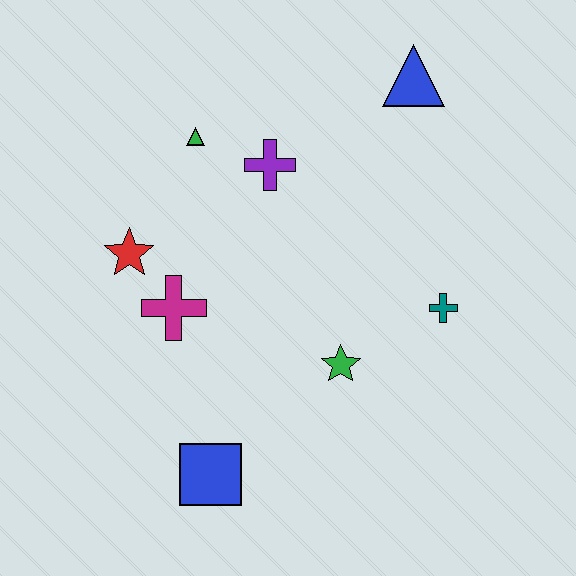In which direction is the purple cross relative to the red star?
The purple cross is to the right of the red star.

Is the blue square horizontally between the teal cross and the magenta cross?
Yes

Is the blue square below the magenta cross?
Yes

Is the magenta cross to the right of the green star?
No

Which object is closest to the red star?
The magenta cross is closest to the red star.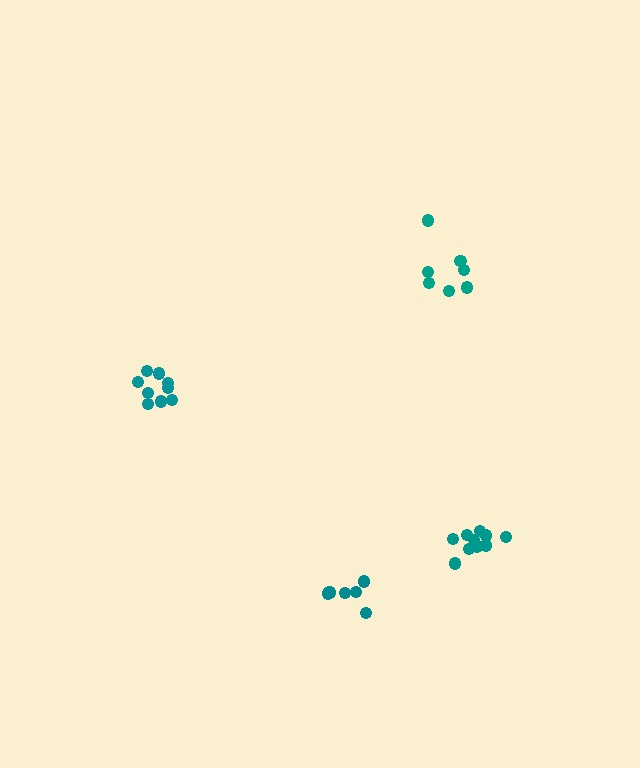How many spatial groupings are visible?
There are 4 spatial groupings.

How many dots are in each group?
Group 1: 10 dots, Group 2: 7 dots, Group 3: 9 dots, Group 4: 7 dots (33 total).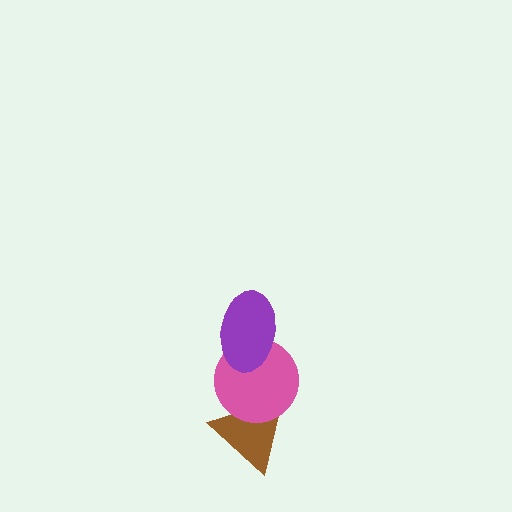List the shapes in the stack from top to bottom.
From top to bottom: the purple ellipse, the pink circle, the brown triangle.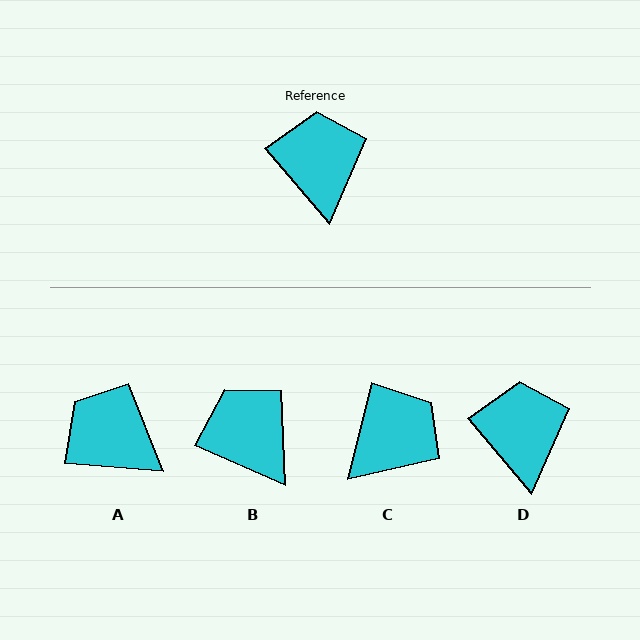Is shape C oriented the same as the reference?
No, it is off by about 54 degrees.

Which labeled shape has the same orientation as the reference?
D.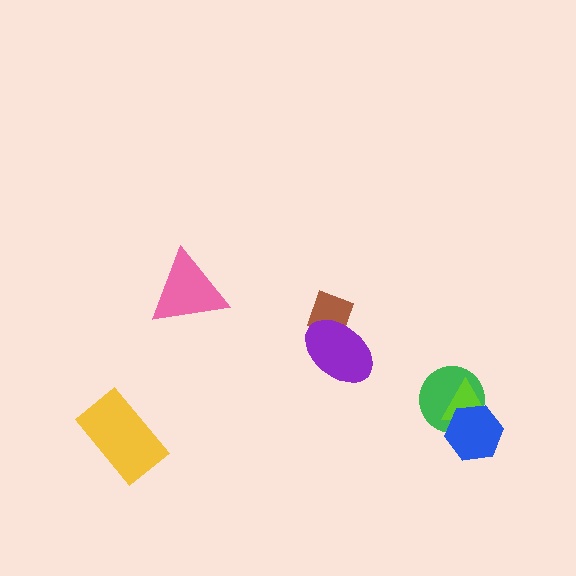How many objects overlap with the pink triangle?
0 objects overlap with the pink triangle.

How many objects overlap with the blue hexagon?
2 objects overlap with the blue hexagon.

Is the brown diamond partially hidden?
Yes, it is partially covered by another shape.